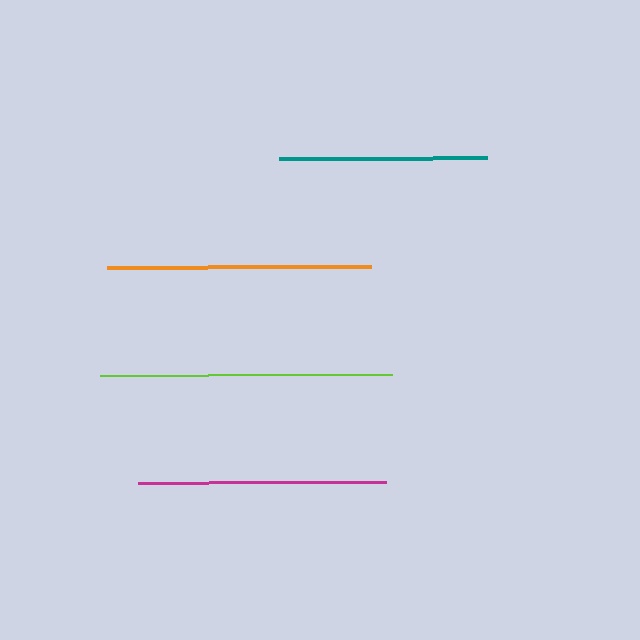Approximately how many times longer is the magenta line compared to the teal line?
The magenta line is approximately 1.2 times the length of the teal line.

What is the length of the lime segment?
The lime segment is approximately 292 pixels long.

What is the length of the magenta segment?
The magenta segment is approximately 248 pixels long.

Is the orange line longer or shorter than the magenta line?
The orange line is longer than the magenta line.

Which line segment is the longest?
The lime line is the longest at approximately 292 pixels.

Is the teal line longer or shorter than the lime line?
The lime line is longer than the teal line.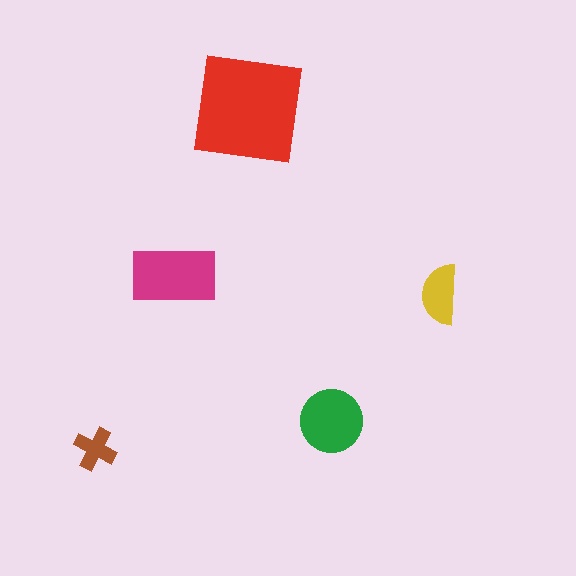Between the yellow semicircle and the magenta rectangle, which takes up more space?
The magenta rectangle.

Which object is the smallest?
The brown cross.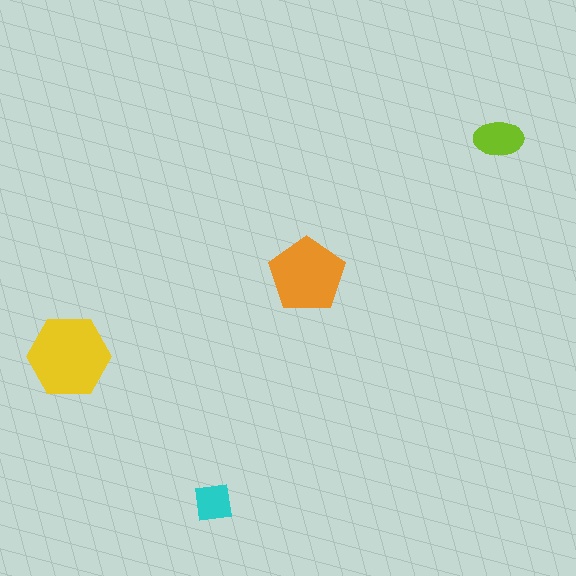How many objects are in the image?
There are 4 objects in the image.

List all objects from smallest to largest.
The cyan square, the lime ellipse, the orange pentagon, the yellow hexagon.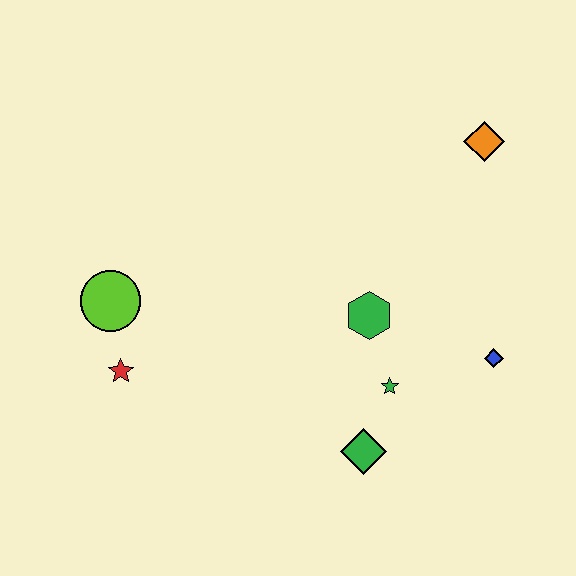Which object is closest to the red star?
The lime circle is closest to the red star.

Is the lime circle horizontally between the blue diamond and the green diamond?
No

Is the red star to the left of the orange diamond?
Yes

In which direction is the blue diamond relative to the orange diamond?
The blue diamond is below the orange diamond.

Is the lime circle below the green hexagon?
No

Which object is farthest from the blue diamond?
The lime circle is farthest from the blue diamond.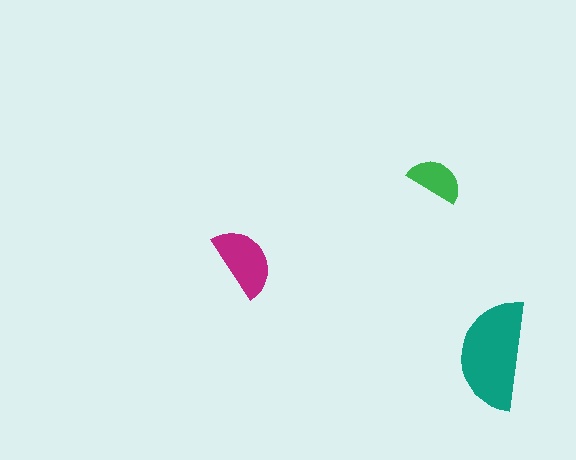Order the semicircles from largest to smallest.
the teal one, the magenta one, the green one.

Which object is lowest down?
The teal semicircle is bottommost.